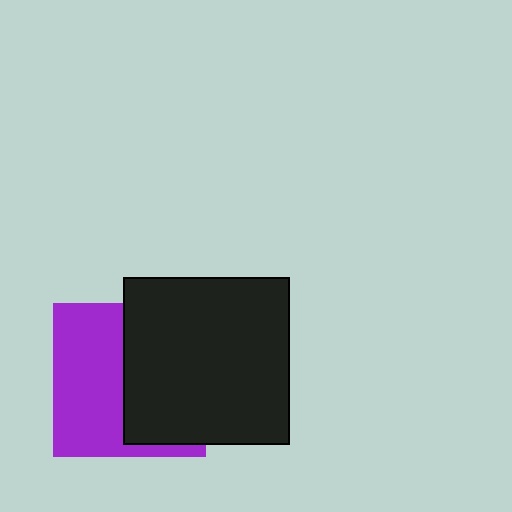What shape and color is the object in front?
The object in front is a black square.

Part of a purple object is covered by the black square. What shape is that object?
It is a square.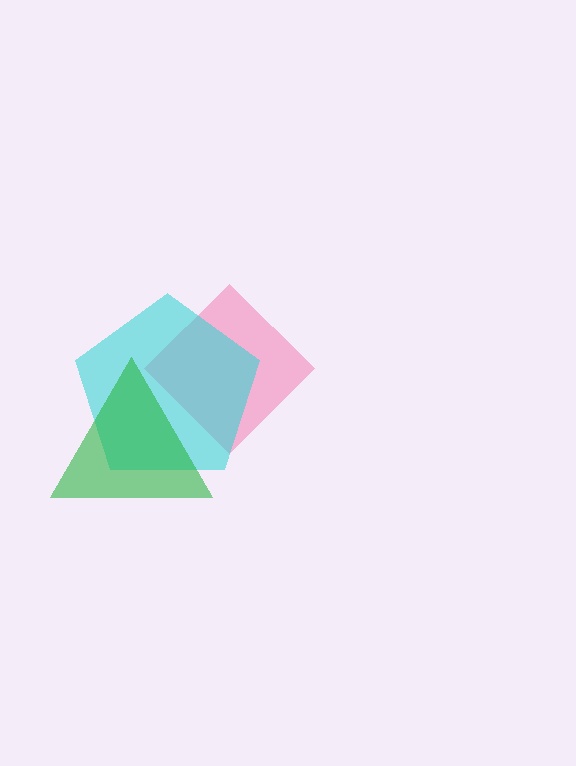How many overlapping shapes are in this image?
There are 3 overlapping shapes in the image.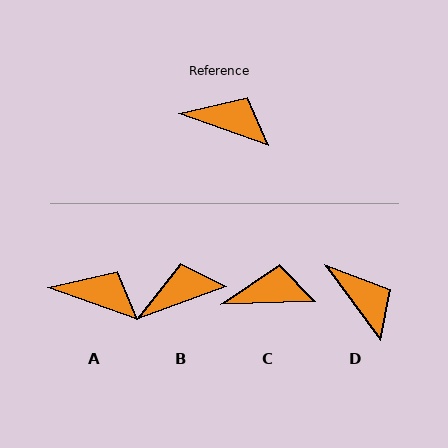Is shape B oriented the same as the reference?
No, it is off by about 40 degrees.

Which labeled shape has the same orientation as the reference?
A.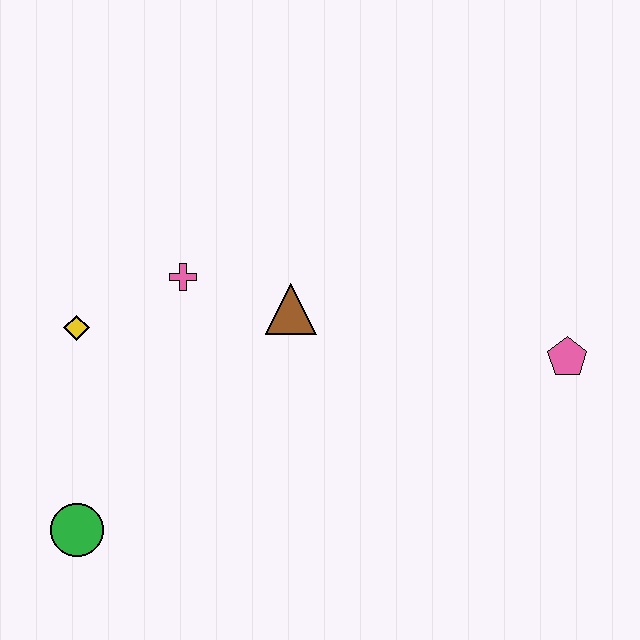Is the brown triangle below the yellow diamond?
No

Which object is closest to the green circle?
The yellow diamond is closest to the green circle.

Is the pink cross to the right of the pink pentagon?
No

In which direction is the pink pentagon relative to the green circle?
The pink pentagon is to the right of the green circle.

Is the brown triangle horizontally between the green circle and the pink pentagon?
Yes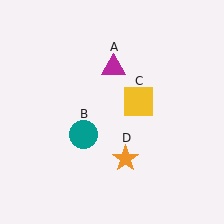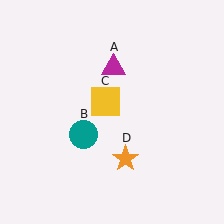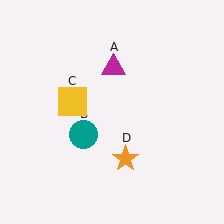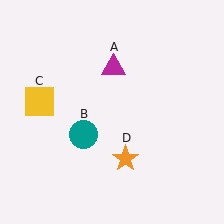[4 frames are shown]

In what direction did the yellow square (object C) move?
The yellow square (object C) moved left.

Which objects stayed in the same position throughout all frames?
Magenta triangle (object A) and teal circle (object B) and orange star (object D) remained stationary.